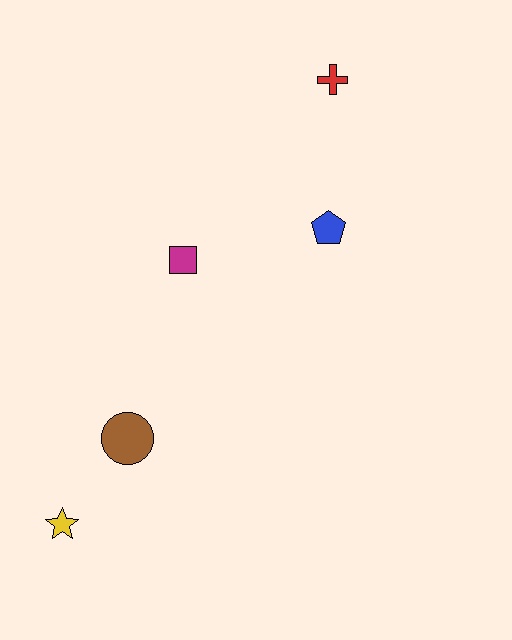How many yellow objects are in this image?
There is 1 yellow object.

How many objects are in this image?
There are 5 objects.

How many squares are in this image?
There is 1 square.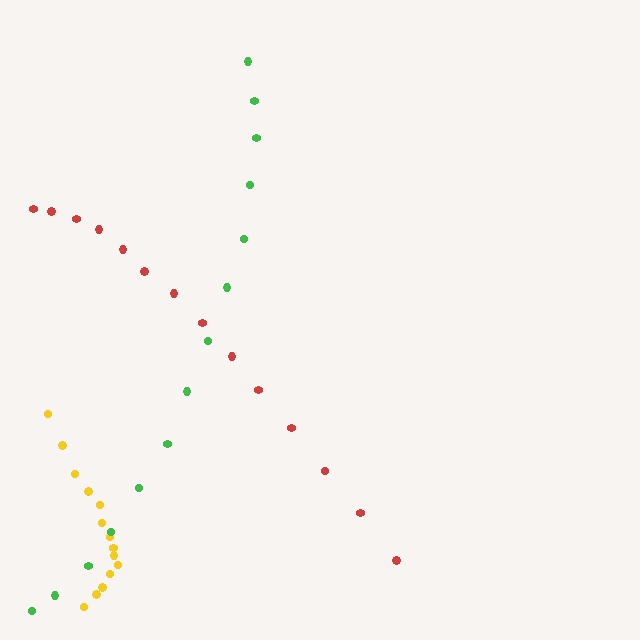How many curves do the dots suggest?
There are 3 distinct paths.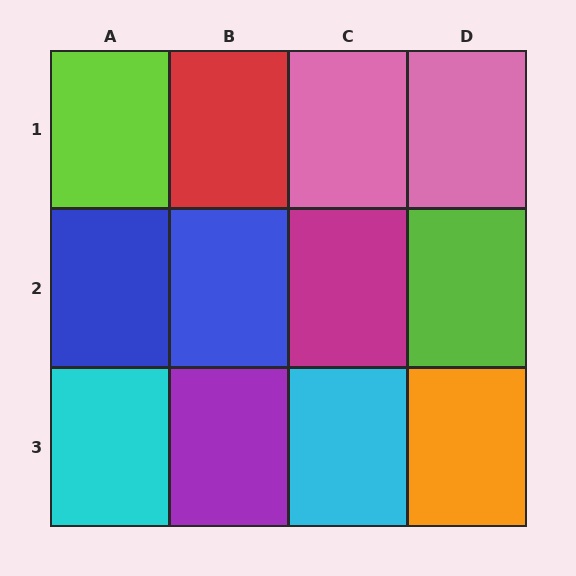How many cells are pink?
2 cells are pink.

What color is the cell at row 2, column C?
Magenta.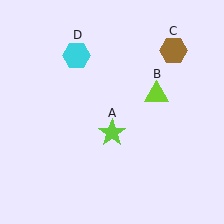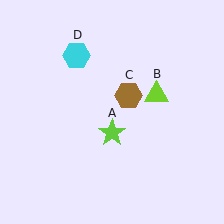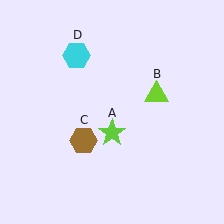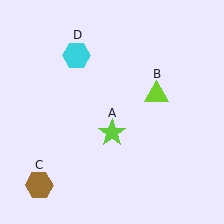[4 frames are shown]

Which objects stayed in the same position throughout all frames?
Lime star (object A) and lime triangle (object B) and cyan hexagon (object D) remained stationary.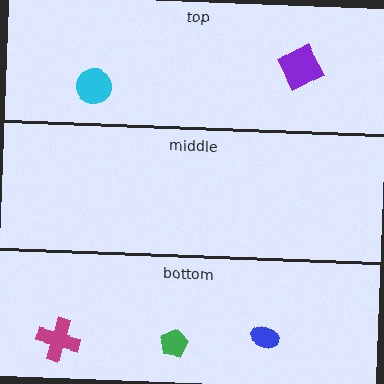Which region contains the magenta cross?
The bottom region.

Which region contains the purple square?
The top region.